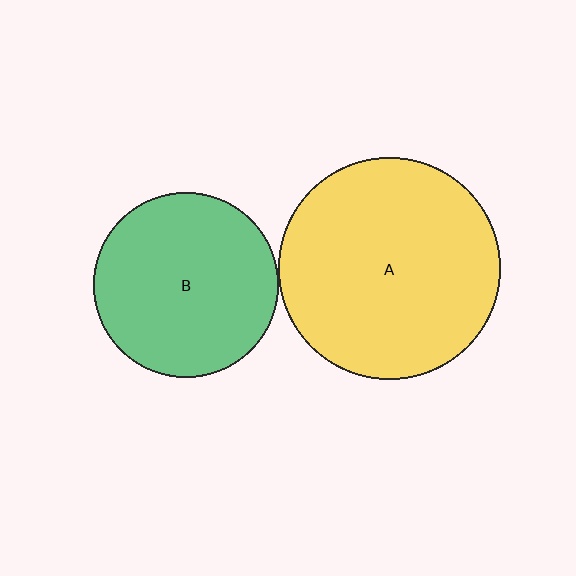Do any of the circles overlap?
No, none of the circles overlap.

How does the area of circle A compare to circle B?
Approximately 1.4 times.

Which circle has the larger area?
Circle A (yellow).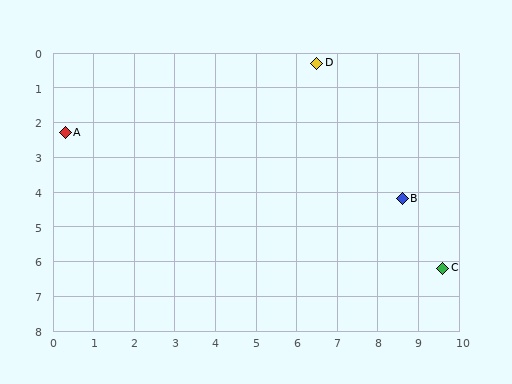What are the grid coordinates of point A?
Point A is at approximately (0.3, 2.3).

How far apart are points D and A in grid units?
Points D and A are about 6.5 grid units apart.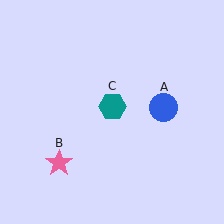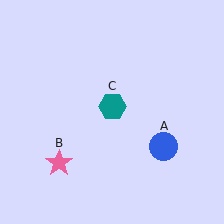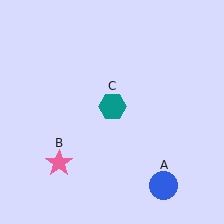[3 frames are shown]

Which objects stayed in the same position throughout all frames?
Pink star (object B) and teal hexagon (object C) remained stationary.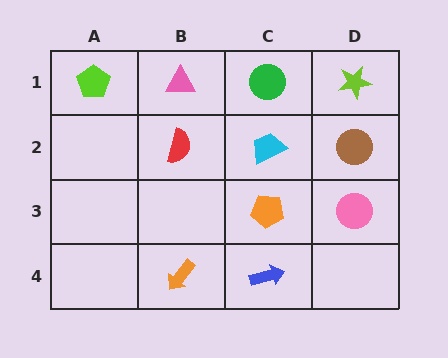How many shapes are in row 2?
3 shapes.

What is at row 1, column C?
A green circle.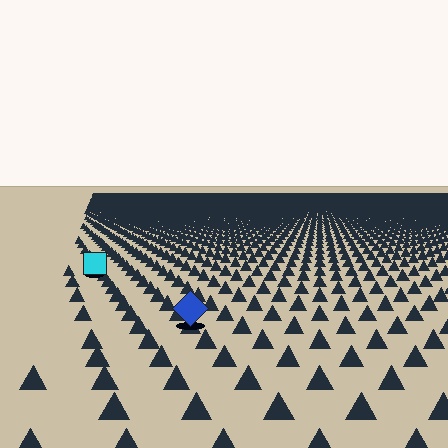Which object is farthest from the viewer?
The cyan square is farthest from the viewer. It appears smaller and the ground texture around it is denser.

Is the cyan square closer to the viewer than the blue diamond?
No. The blue diamond is closer — you can tell from the texture gradient: the ground texture is coarser near it.